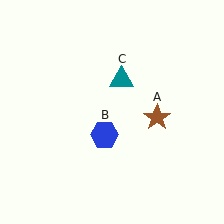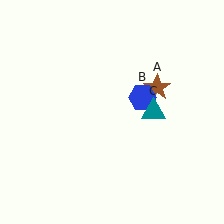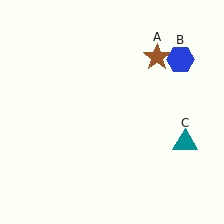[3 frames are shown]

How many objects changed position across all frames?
3 objects changed position: brown star (object A), blue hexagon (object B), teal triangle (object C).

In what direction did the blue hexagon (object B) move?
The blue hexagon (object B) moved up and to the right.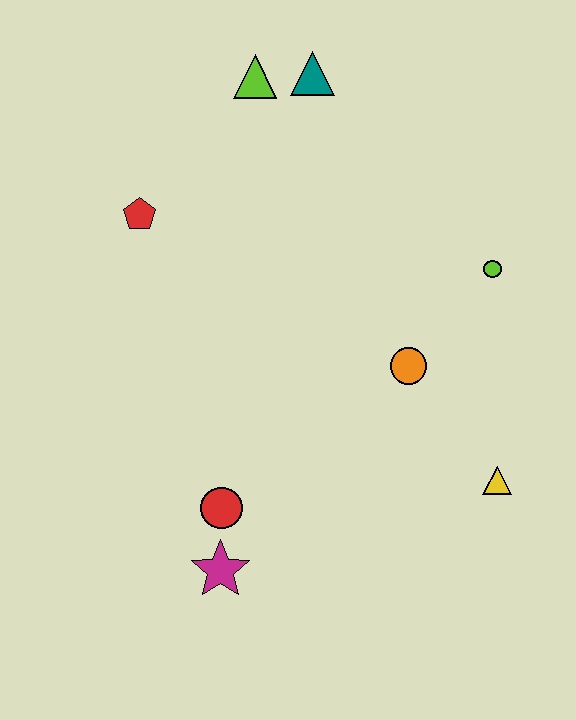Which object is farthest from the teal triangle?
The magenta star is farthest from the teal triangle.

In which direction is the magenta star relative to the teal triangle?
The magenta star is below the teal triangle.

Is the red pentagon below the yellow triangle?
No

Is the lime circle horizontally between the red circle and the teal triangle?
No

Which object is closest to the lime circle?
The orange circle is closest to the lime circle.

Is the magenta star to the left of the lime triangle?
Yes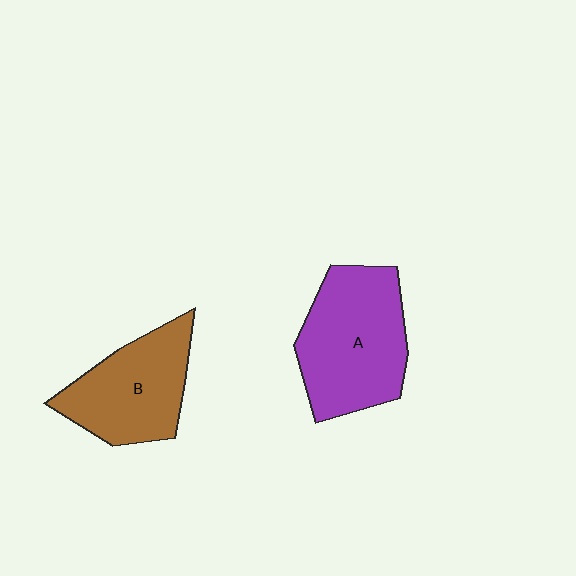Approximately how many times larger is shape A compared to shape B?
Approximately 1.2 times.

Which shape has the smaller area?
Shape B (brown).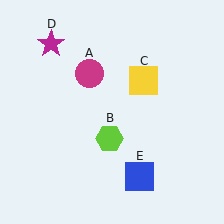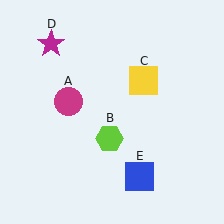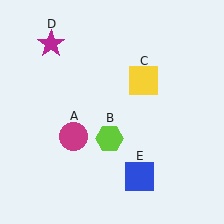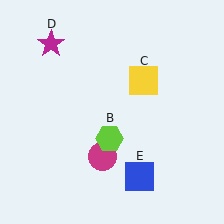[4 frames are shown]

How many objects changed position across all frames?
1 object changed position: magenta circle (object A).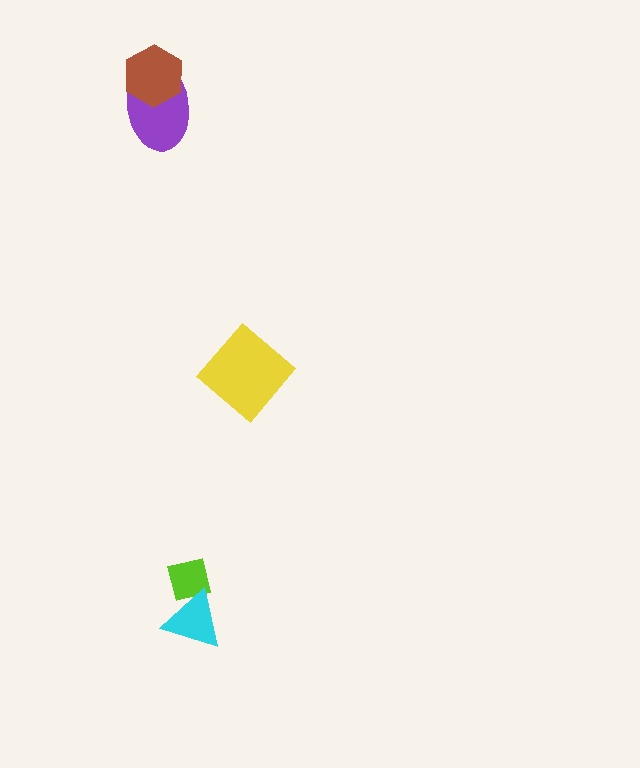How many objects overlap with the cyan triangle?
1 object overlaps with the cyan triangle.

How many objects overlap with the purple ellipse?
1 object overlaps with the purple ellipse.